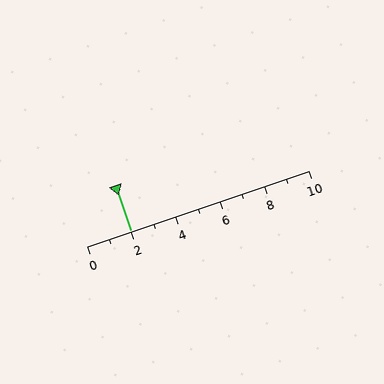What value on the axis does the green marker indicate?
The marker indicates approximately 2.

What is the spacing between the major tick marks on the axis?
The major ticks are spaced 2 apart.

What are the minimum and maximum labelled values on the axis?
The axis runs from 0 to 10.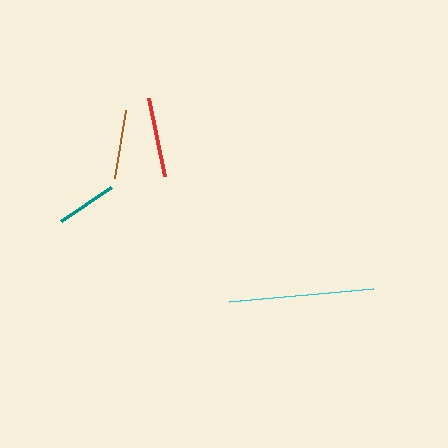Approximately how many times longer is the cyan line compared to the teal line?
The cyan line is approximately 2.4 times the length of the teal line.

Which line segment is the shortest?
The teal line is the shortest at approximately 61 pixels.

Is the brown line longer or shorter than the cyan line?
The cyan line is longer than the brown line.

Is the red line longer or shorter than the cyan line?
The cyan line is longer than the red line.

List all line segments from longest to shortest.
From longest to shortest: cyan, red, brown, teal.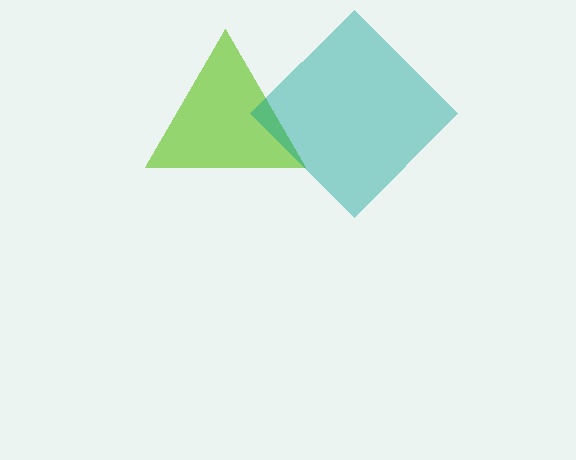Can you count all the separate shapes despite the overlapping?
Yes, there are 2 separate shapes.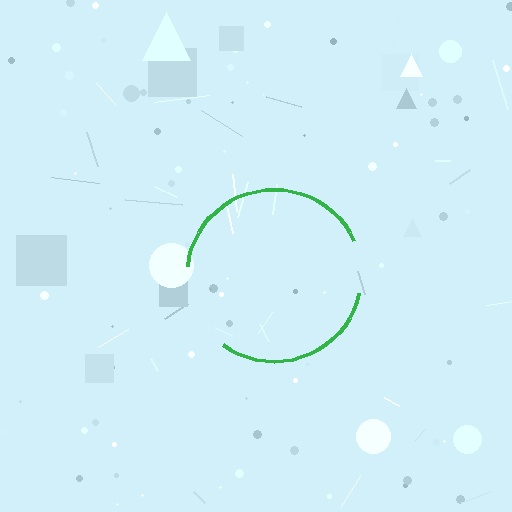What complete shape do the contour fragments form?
The contour fragments form a circle.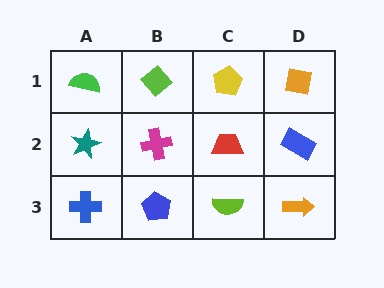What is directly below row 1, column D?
A blue rectangle.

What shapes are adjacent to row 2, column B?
A lime diamond (row 1, column B), a blue pentagon (row 3, column B), a teal star (row 2, column A), a red trapezoid (row 2, column C).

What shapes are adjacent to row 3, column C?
A red trapezoid (row 2, column C), a blue pentagon (row 3, column B), an orange arrow (row 3, column D).